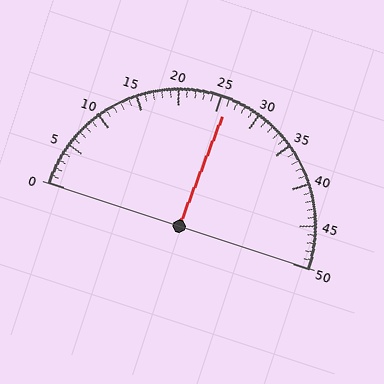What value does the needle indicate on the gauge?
The needle indicates approximately 26.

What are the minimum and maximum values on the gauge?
The gauge ranges from 0 to 50.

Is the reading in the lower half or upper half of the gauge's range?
The reading is in the upper half of the range (0 to 50).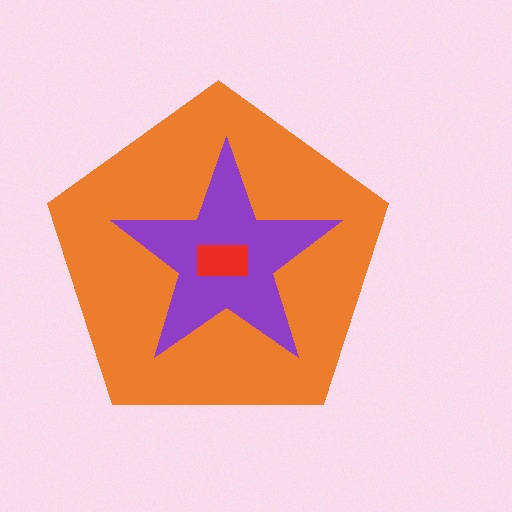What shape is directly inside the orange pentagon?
The purple star.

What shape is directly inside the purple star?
The red rectangle.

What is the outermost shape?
The orange pentagon.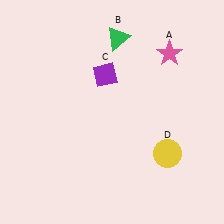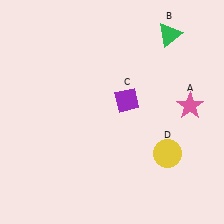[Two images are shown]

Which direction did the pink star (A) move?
The pink star (A) moved down.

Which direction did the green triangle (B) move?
The green triangle (B) moved right.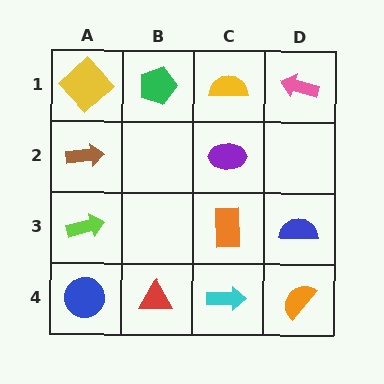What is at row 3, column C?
An orange rectangle.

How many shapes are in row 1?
4 shapes.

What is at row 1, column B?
A green pentagon.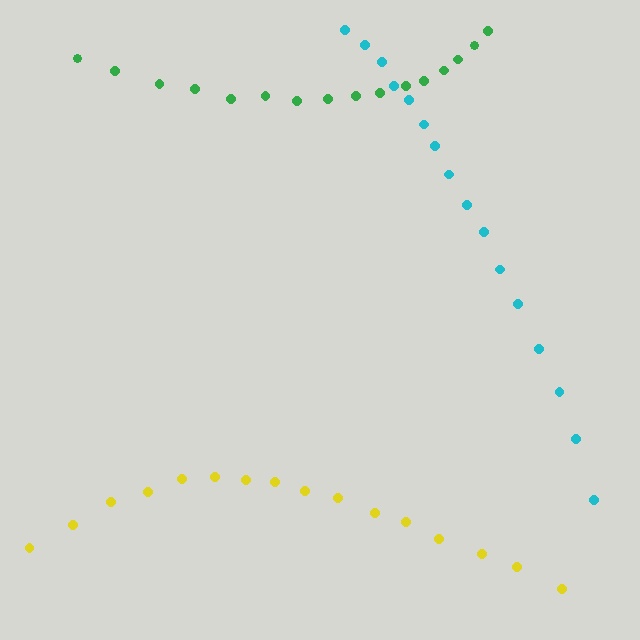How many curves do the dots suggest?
There are 3 distinct paths.